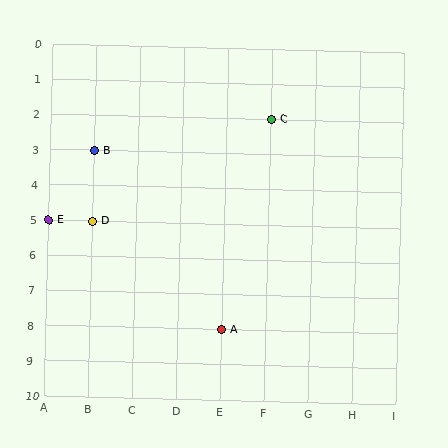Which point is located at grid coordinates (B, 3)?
Point B is at (B, 3).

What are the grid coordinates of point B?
Point B is at grid coordinates (B, 3).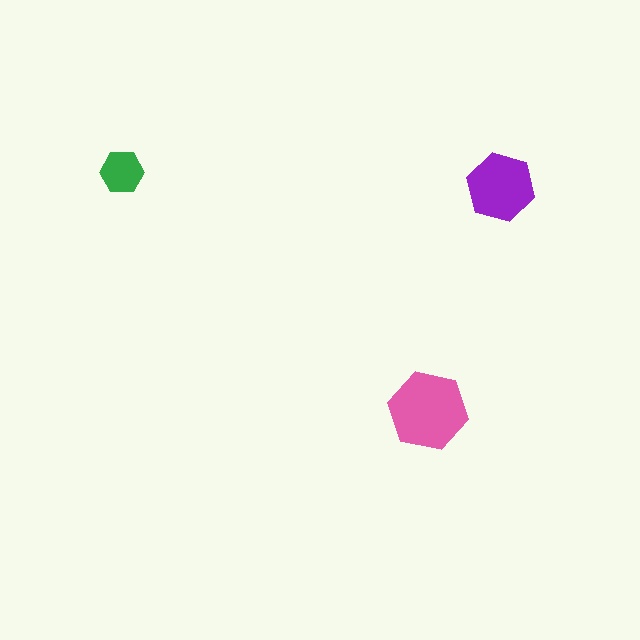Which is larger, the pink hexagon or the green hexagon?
The pink one.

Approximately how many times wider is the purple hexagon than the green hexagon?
About 1.5 times wider.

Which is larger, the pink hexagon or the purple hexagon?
The pink one.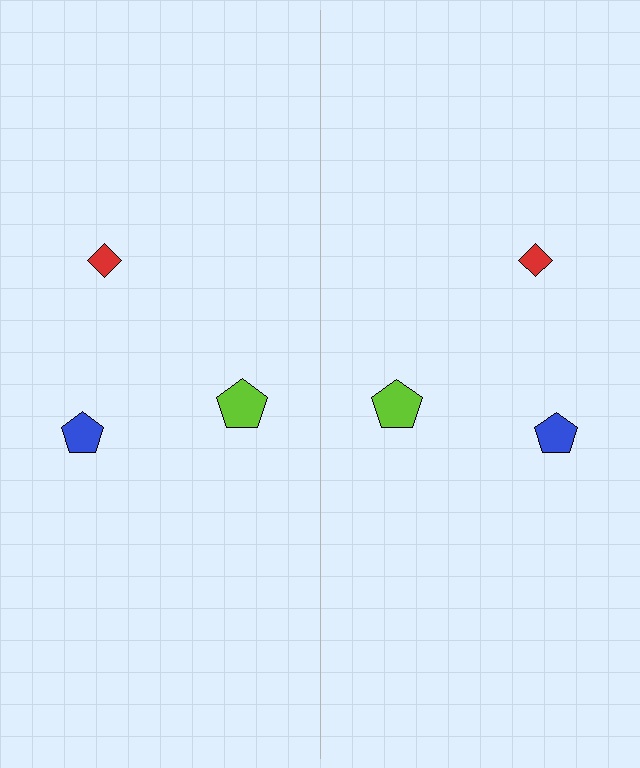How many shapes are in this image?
There are 6 shapes in this image.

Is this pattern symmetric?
Yes, this pattern has bilateral (reflection) symmetry.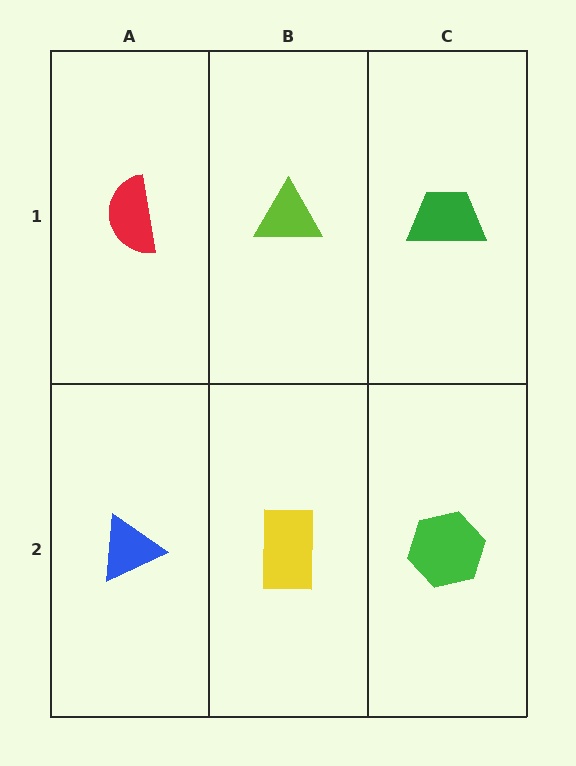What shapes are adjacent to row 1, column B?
A yellow rectangle (row 2, column B), a red semicircle (row 1, column A), a green trapezoid (row 1, column C).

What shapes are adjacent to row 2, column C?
A green trapezoid (row 1, column C), a yellow rectangle (row 2, column B).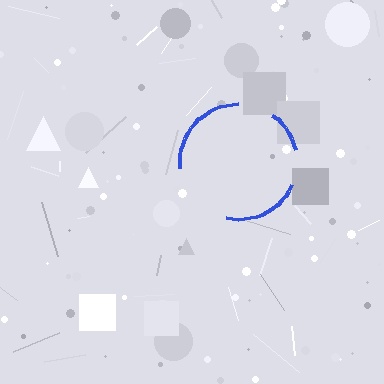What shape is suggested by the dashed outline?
The dashed outline suggests a circle.